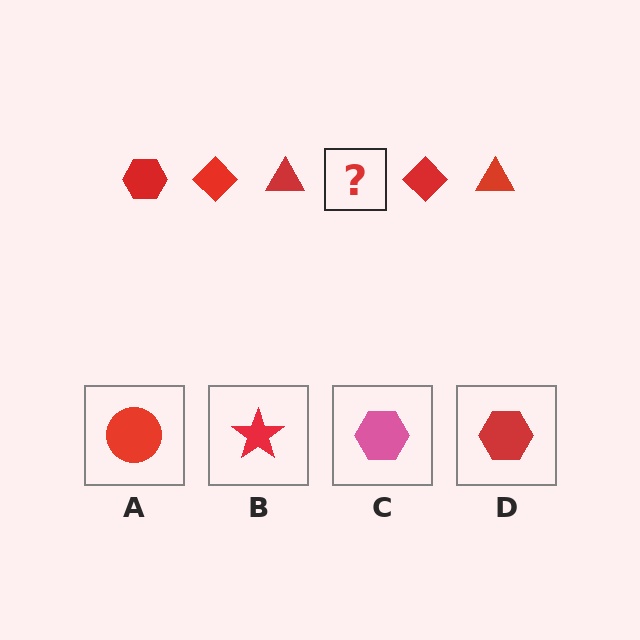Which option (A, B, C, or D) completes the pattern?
D.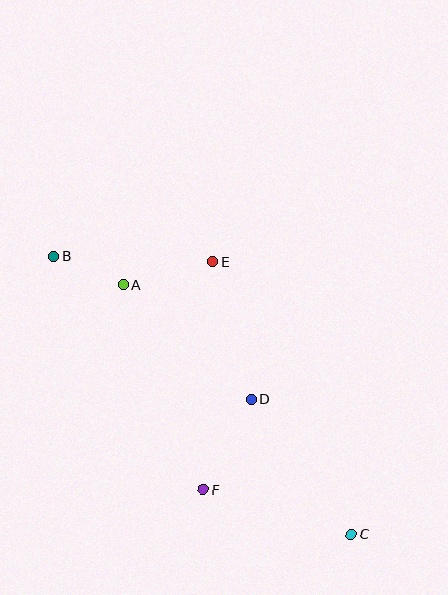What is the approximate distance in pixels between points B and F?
The distance between B and F is approximately 277 pixels.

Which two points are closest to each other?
Points A and B are closest to each other.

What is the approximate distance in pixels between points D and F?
The distance between D and F is approximately 102 pixels.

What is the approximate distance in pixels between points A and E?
The distance between A and E is approximately 92 pixels.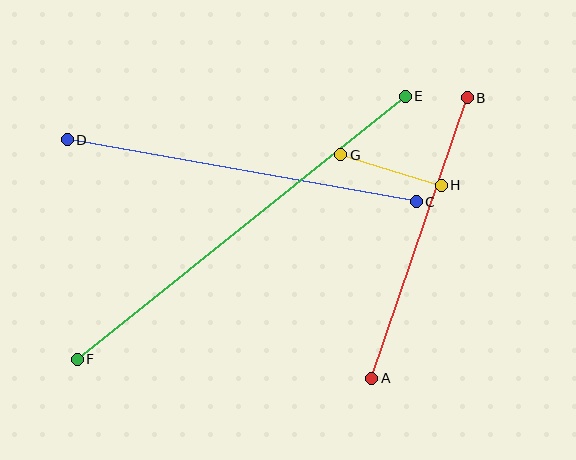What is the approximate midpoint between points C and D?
The midpoint is at approximately (242, 171) pixels.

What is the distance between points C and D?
The distance is approximately 354 pixels.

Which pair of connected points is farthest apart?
Points E and F are farthest apart.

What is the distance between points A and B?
The distance is approximately 296 pixels.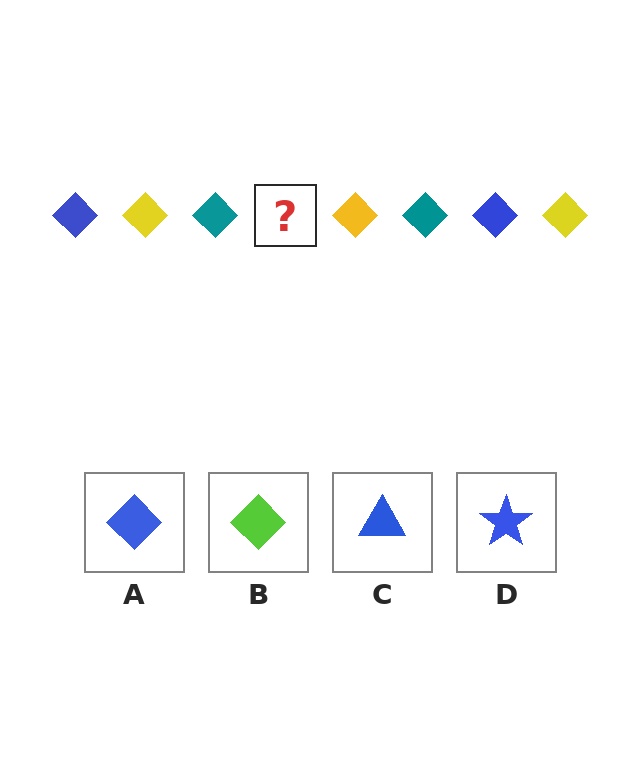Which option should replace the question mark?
Option A.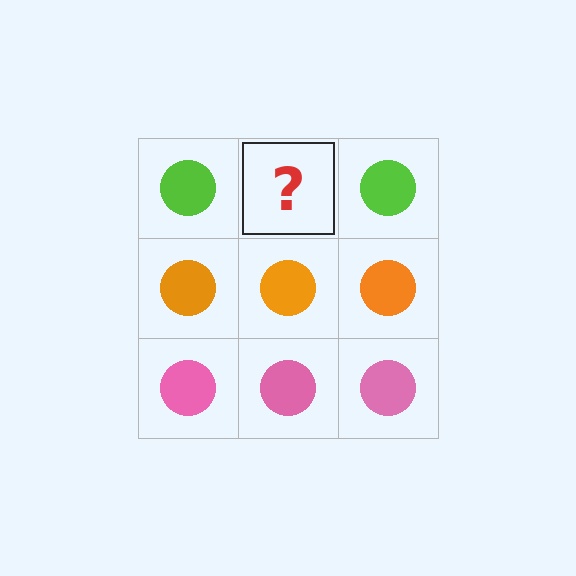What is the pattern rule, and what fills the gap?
The rule is that each row has a consistent color. The gap should be filled with a lime circle.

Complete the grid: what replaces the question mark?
The question mark should be replaced with a lime circle.